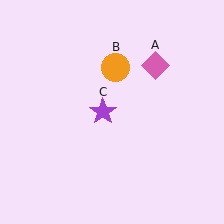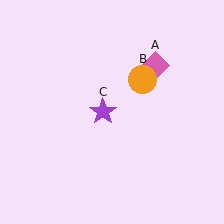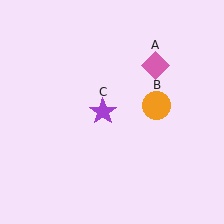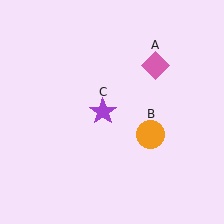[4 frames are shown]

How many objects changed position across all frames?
1 object changed position: orange circle (object B).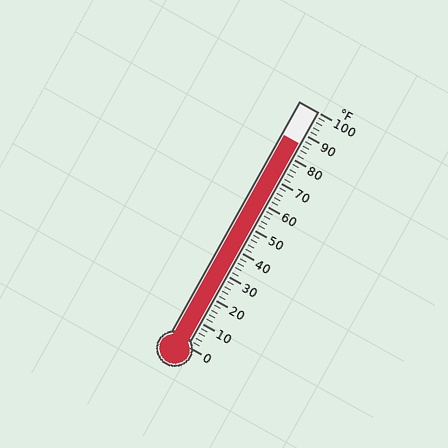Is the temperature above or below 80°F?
The temperature is above 80°F.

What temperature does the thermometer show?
The thermometer shows approximately 86°F.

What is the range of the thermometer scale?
The thermometer scale ranges from 0°F to 100°F.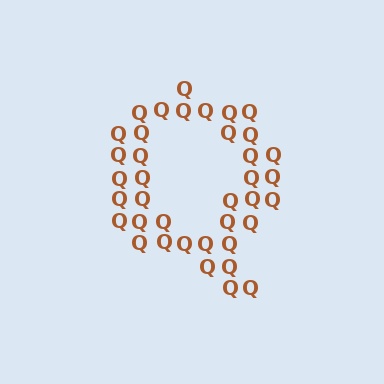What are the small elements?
The small elements are letter Q's.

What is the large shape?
The large shape is the letter Q.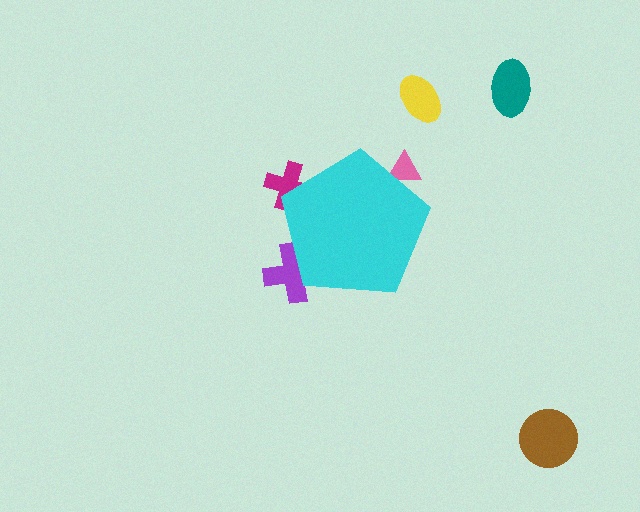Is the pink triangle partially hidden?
Yes, the pink triangle is partially hidden behind the cyan pentagon.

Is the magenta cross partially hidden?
Yes, the magenta cross is partially hidden behind the cyan pentagon.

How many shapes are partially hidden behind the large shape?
3 shapes are partially hidden.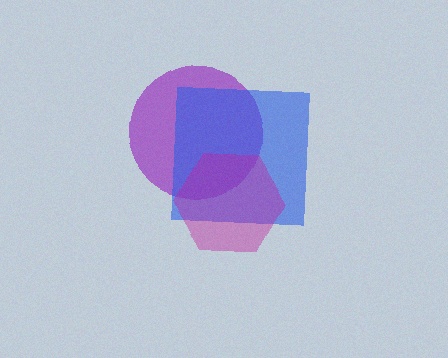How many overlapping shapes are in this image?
There are 3 overlapping shapes in the image.